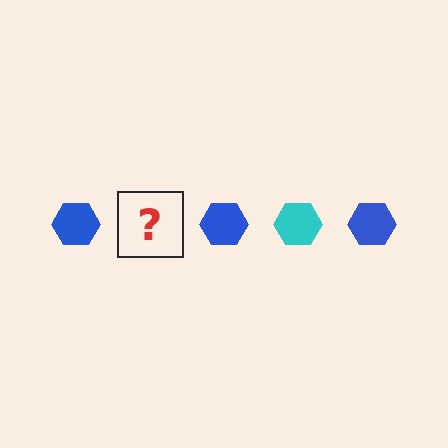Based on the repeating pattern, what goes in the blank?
The blank should be a cyan hexagon.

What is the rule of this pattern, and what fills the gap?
The rule is that the pattern cycles through blue, cyan hexagons. The gap should be filled with a cyan hexagon.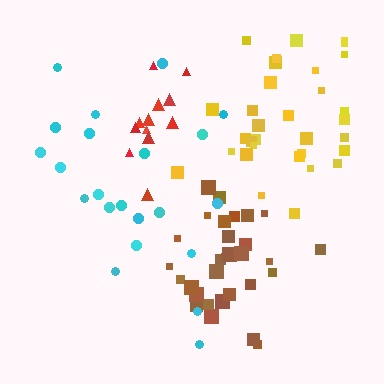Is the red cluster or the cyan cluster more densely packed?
Red.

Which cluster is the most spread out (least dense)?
Cyan.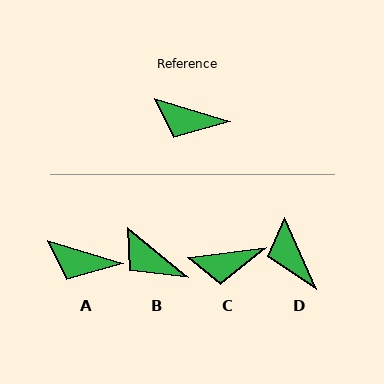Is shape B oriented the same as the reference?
No, it is off by about 22 degrees.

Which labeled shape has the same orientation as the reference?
A.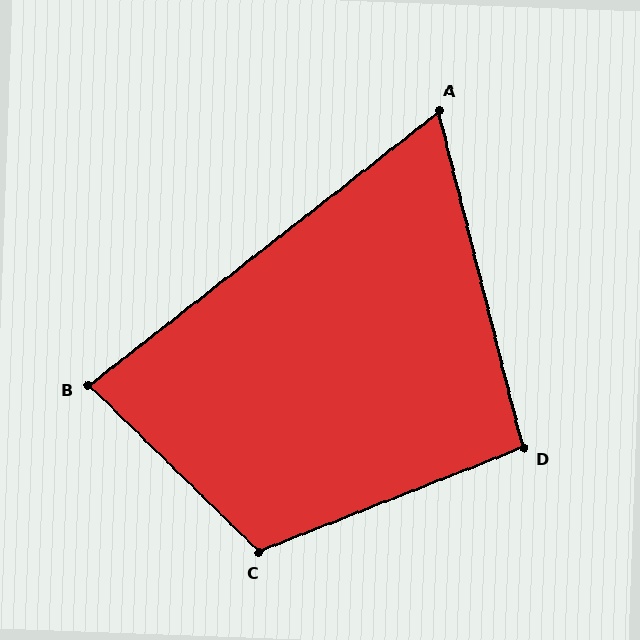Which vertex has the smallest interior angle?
A, at approximately 66 degrees.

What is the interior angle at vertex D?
Approximately 97 degrees (obtuse).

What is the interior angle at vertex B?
Approximately 83 degrees (acute).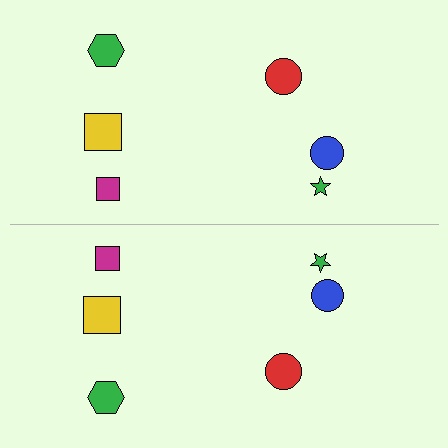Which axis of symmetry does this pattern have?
The pattern has a horizontal axis of symmetry running through the center of the image.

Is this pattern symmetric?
Yes, this pattern has bilateral (reflection) symmetry.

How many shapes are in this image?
There are 12 shapes in this image.